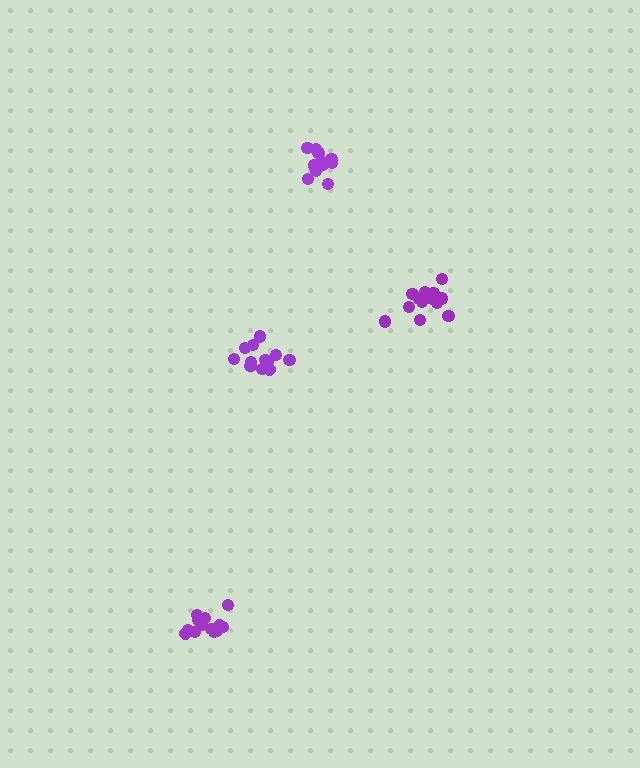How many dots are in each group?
Group 1: 13 dots, Group 2: 12 dots, Group 3: 13 dots, Group 4: 12 dots (50 total).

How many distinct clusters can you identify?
There are 4 distinct clusters.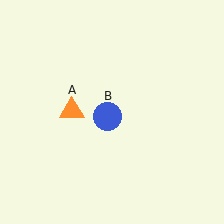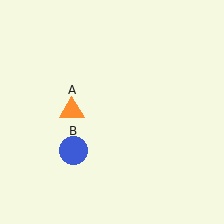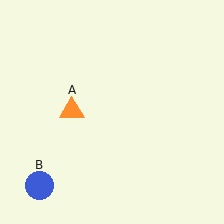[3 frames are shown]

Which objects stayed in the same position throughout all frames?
Orange triangle (object A) remained stationary.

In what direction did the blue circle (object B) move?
The blue circle (object B) moved down and to the left.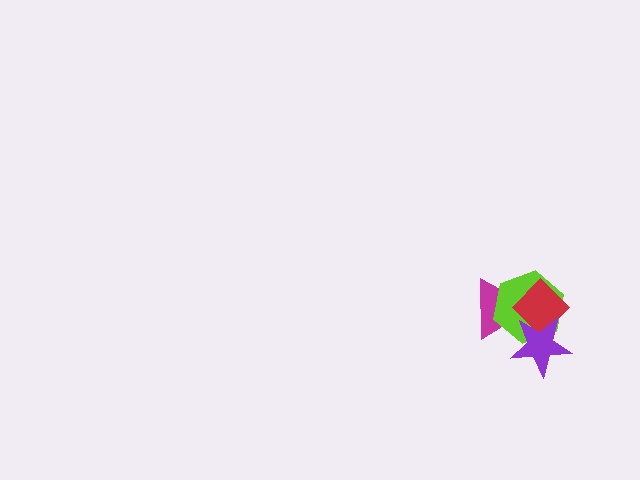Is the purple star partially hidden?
No, no other shape covers it.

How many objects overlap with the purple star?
3 objects overlap with the purple star.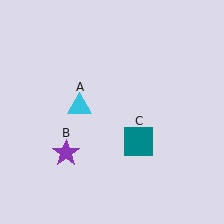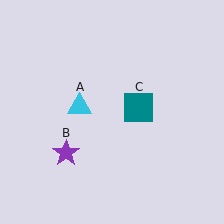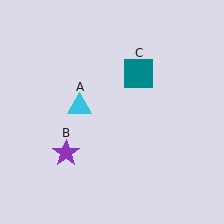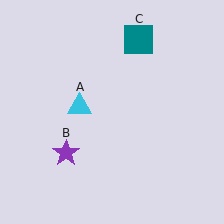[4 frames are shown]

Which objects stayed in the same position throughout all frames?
Cyan triangle (object A) and purple star (object B) remained stationary.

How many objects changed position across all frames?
1 object changed position: teal square (object C).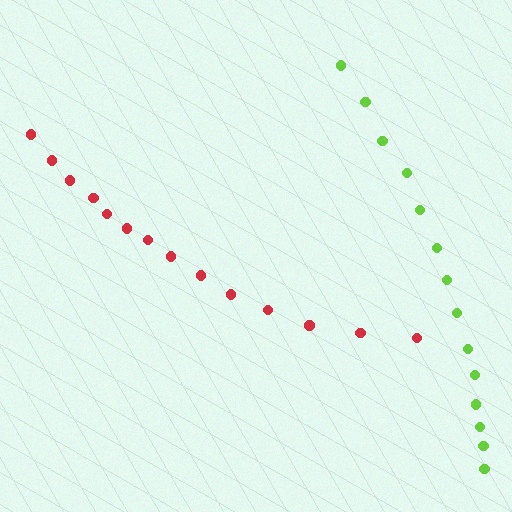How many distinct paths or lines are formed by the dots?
There are 2 distinct paths.